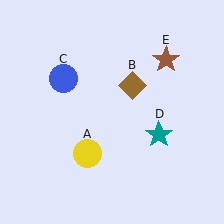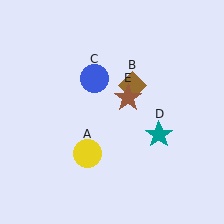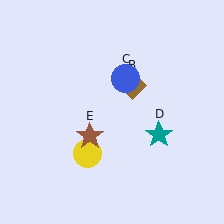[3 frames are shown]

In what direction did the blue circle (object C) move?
The blue circle (object C) moved right.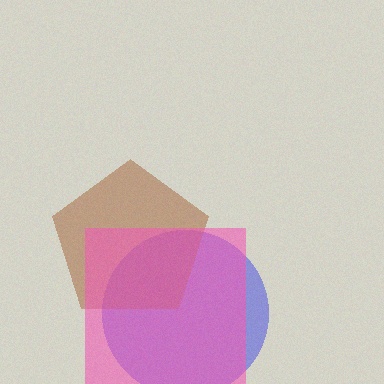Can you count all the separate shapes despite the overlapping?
Yes, there are 3 separate shapes.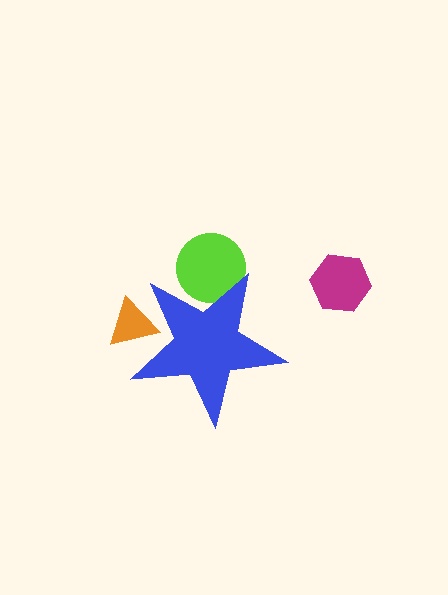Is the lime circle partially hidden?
Yes, the lime circle is partially hidden behind the blue star.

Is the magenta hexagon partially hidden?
No, the magenta hexagon is fully visible.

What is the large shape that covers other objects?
A blue star.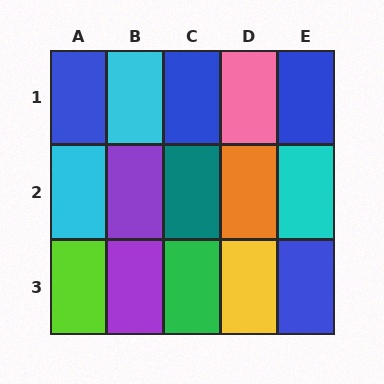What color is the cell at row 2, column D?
Orange.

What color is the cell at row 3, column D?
Yellow.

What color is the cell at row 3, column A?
Lime.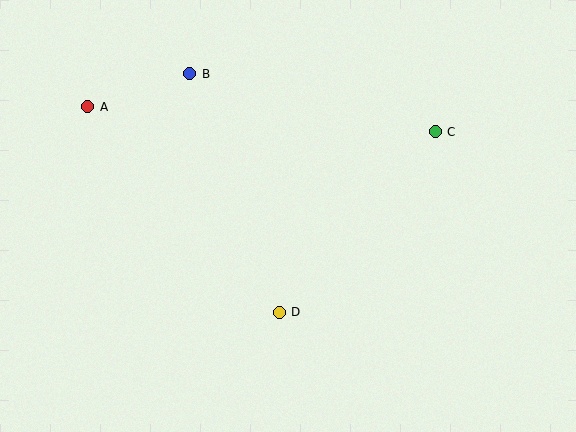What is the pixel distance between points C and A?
The distance between C and A is 349 pixels.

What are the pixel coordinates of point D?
Point D is at (279, 312).